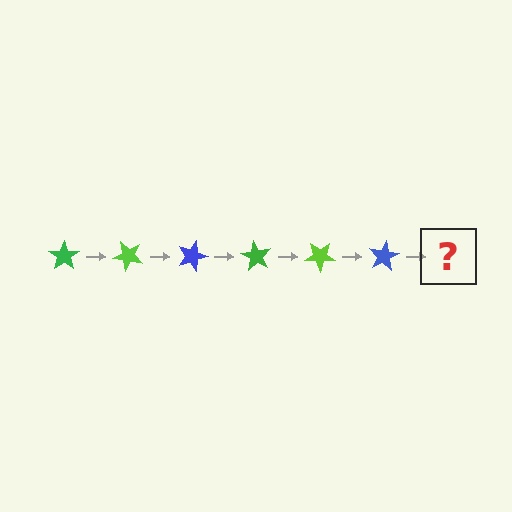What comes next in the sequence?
The next element should be a green star, rotated 270 degrees from the start.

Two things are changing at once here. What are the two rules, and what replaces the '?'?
The two rules are that it rotates 45 degrees each step and the color cycles through green, lime, and blue. The '?' should be a green star, rotated 270 degrees from the start.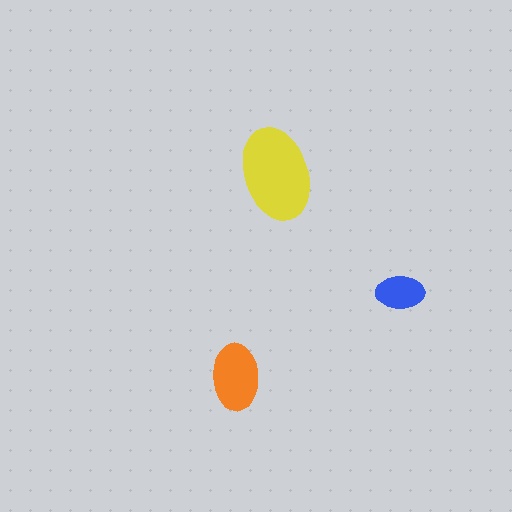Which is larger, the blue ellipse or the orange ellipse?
The orange one.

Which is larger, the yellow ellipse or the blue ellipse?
The yellow one.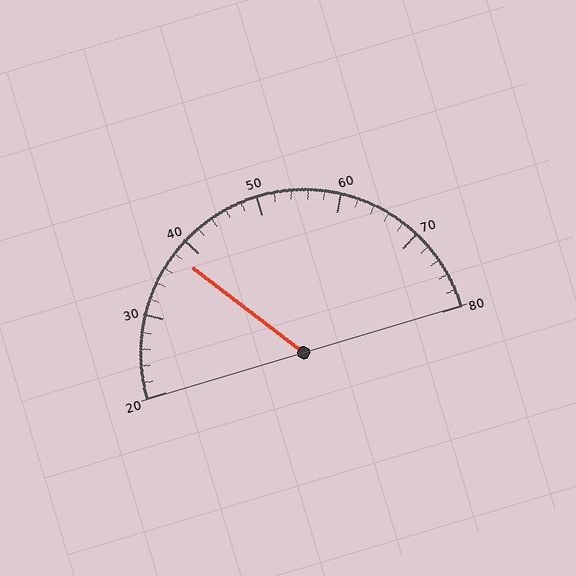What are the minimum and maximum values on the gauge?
The gauge ranges from 20 to 80.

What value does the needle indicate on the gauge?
The needle indicates approximately 38.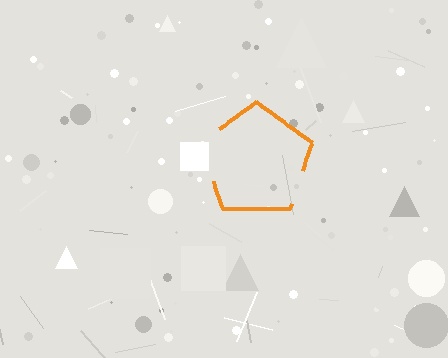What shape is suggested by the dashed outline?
The dashed outline suggests a pentagon.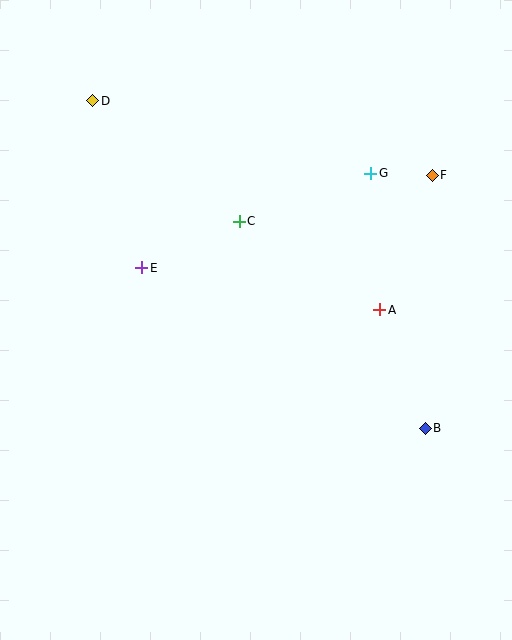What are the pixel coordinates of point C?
Point C is at (239, 221).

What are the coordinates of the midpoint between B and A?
The midpoint between B and A is at (402, 369).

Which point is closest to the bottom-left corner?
Point E is closest to the bottom-left corner.